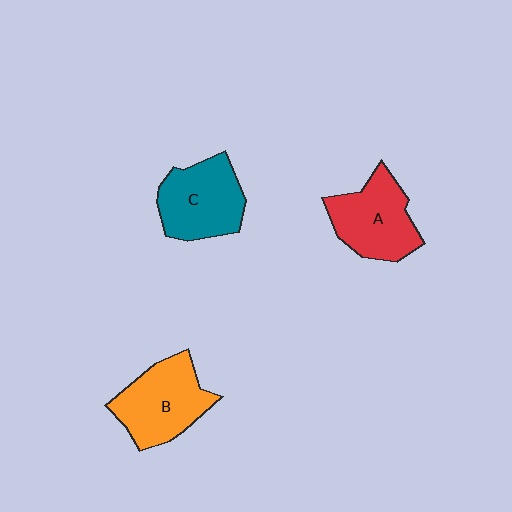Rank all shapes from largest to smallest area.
From largest to smallest: B (orange), C (teal), A (red).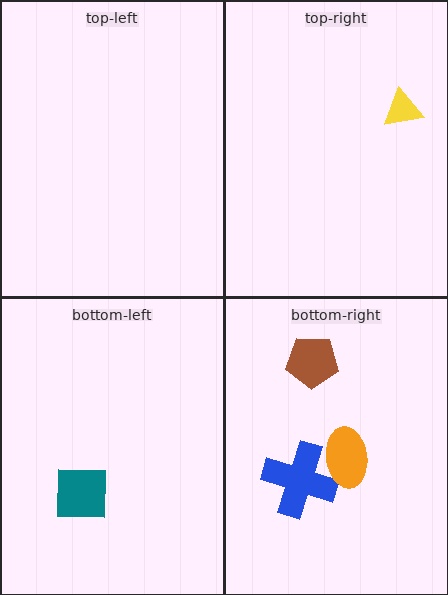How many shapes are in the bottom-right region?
3.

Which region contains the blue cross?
The bottom-right region.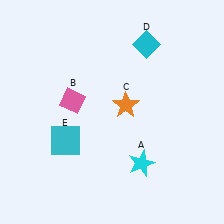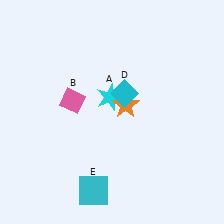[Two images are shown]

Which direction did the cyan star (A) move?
The cyan star (A) moved up.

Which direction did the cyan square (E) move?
The cyan square (E) moved down.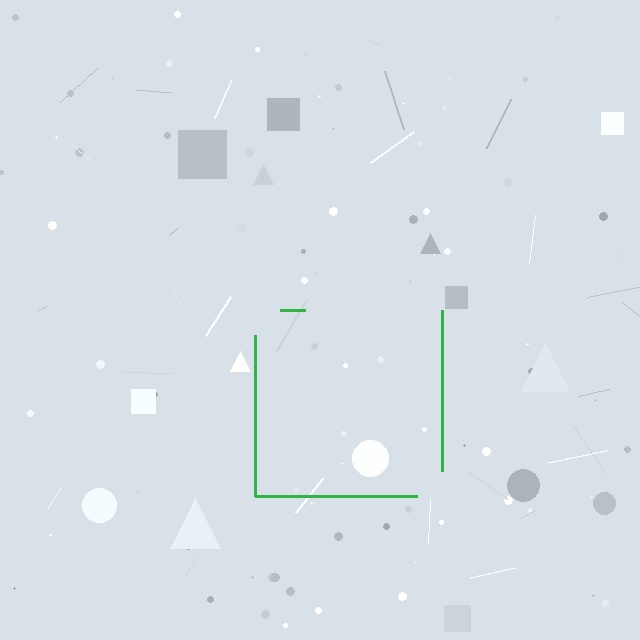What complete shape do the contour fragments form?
The contour fragments form a square.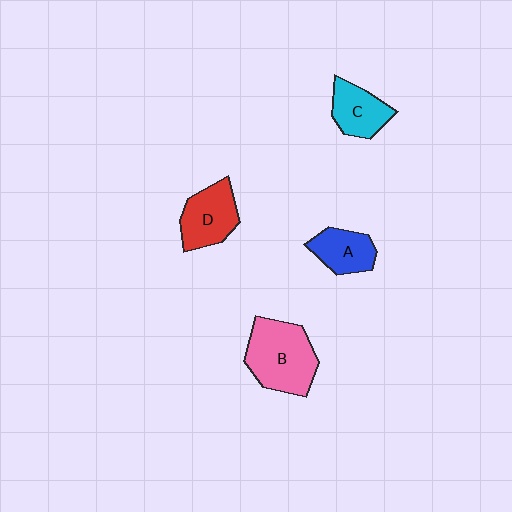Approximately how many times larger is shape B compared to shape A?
Approximately 1.8 times.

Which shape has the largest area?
Shape B (pink).